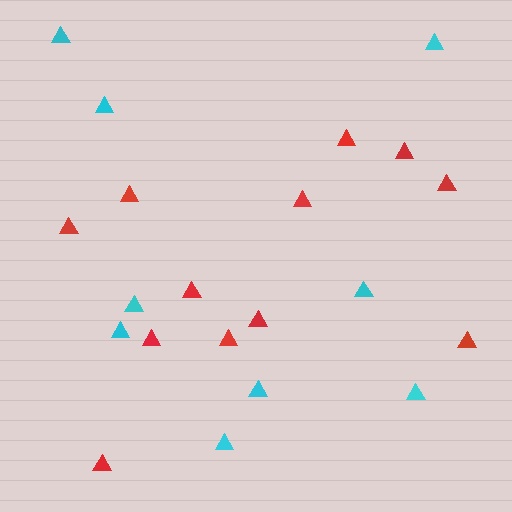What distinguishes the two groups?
There are 2 groups: one group of cyan triangles (9) and one group of red triangles (12).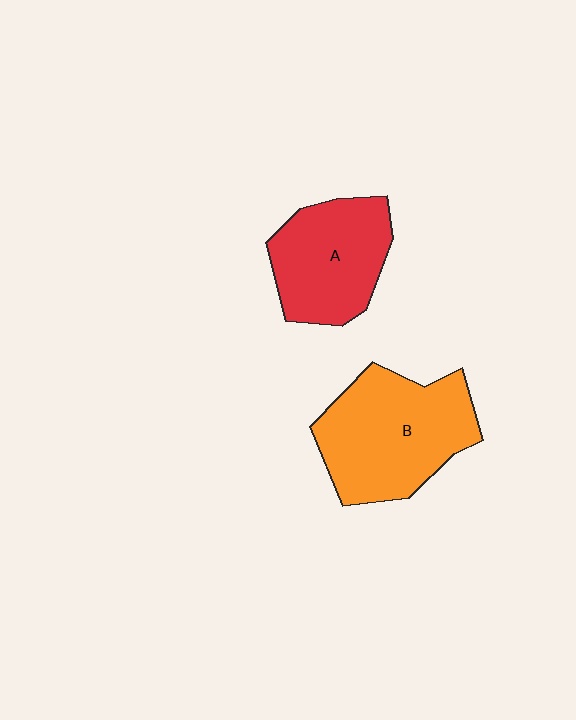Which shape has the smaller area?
Shape A (red).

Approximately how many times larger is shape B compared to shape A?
Approximately 1.3 times.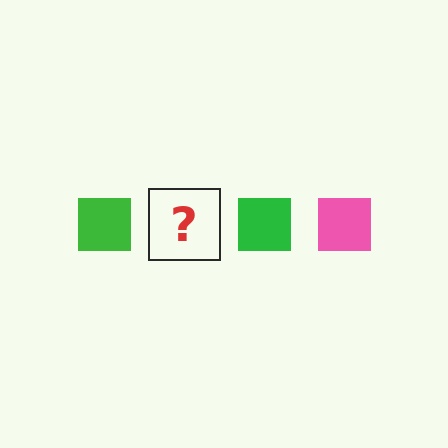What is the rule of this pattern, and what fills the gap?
The rule is that the pattern cycles through green, pink squares. The gap should be filled with a pink square.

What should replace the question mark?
The question mark should be replaced with a pink square.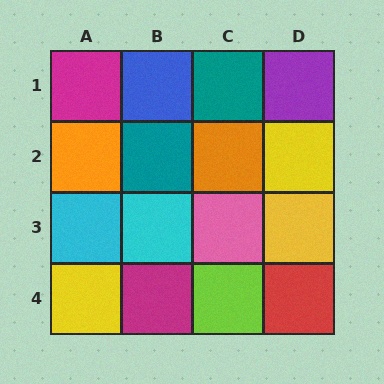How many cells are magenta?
2 cells are magenta.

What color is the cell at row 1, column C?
Teal.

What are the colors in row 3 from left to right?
Cyan, cyan, pink, yellow.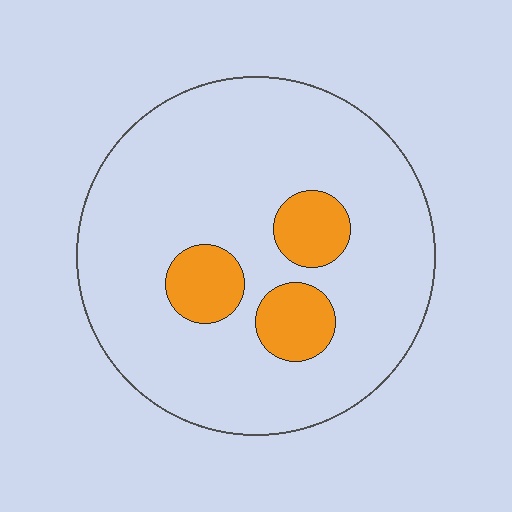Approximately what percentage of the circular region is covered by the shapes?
Approximately 15%.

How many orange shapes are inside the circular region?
3.